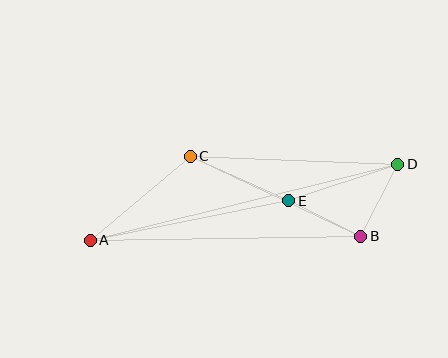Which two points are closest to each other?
Points B and E are closest to each other.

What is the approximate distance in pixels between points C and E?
The distance between C and E is approximately 108 pixels.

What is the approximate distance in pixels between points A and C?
The distance between A and C is approximately 131 pixels.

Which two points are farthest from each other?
Points A and D are farthest from each other.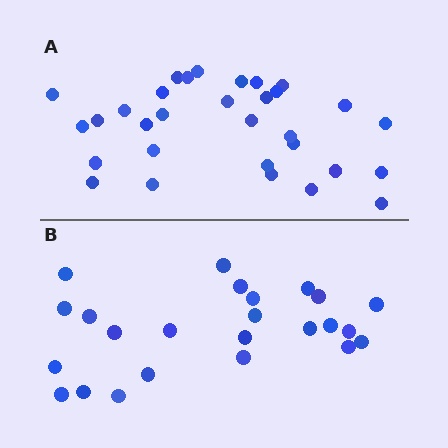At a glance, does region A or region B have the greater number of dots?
Region A (the top region) has more dots.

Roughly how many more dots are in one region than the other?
Region A has roughly 8 or so more dots than region B.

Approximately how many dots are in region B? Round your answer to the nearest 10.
About 20 dots. (The exact count is 24, which rounds to 20.)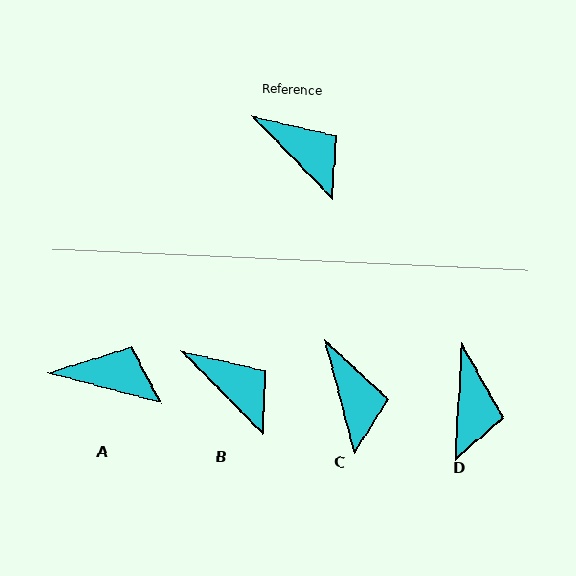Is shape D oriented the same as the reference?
No, it is off by about 47 degrees.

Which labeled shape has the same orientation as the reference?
B.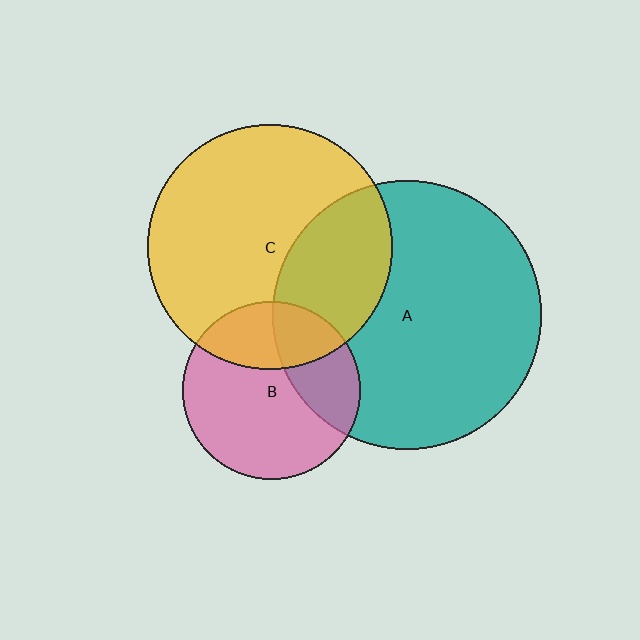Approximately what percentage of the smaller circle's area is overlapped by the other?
Approximately 30%.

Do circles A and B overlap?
Yes.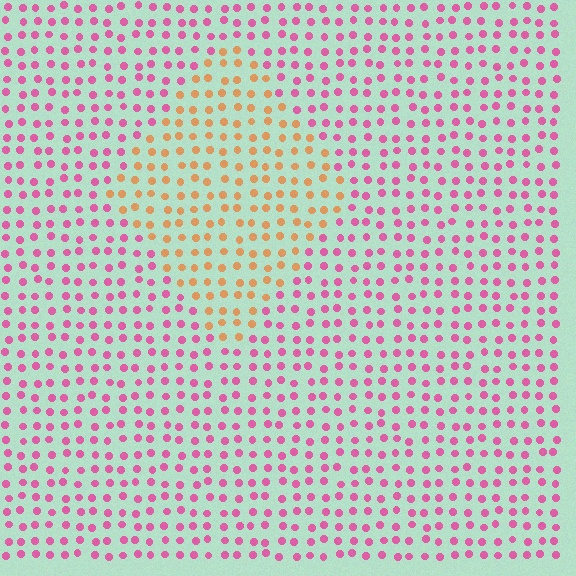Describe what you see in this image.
The image is filled with small pink elements in a uniform arrangement. A diamond-shaped region is visible where the elements are tinted to a slightly different hue, forming a subtle color boundary.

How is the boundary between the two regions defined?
The boundary is defined purely by a slight shift in hue (about 61 degrees). Spacing, size, and orientation are identical on both sides.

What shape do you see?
I see a diamond.